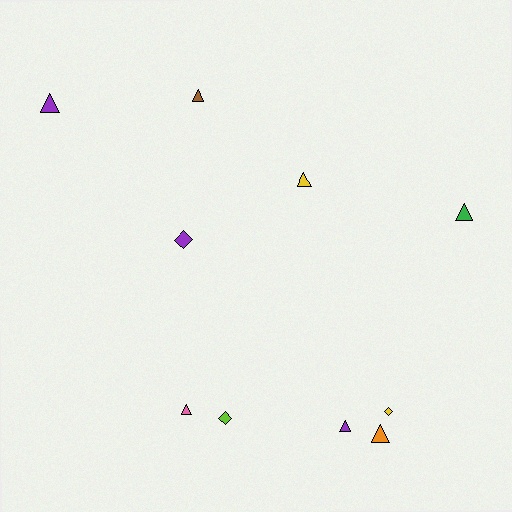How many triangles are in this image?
There are 7 triangles.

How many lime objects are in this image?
There is 1 lime object.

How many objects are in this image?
There are 10 objects.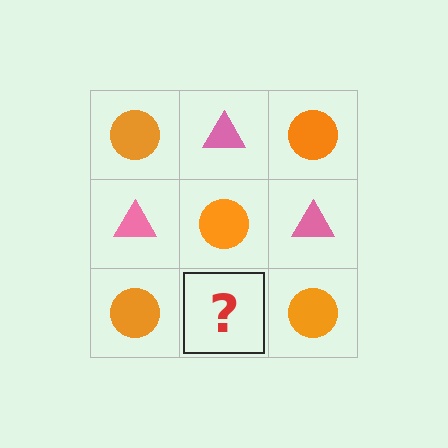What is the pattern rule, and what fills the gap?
The rule is that it alternates orange circle and pink triangle in a checkerboard pattern. The gap should be filled with a pink triangle.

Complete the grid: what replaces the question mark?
The question mark should be replaced with a pink triangle.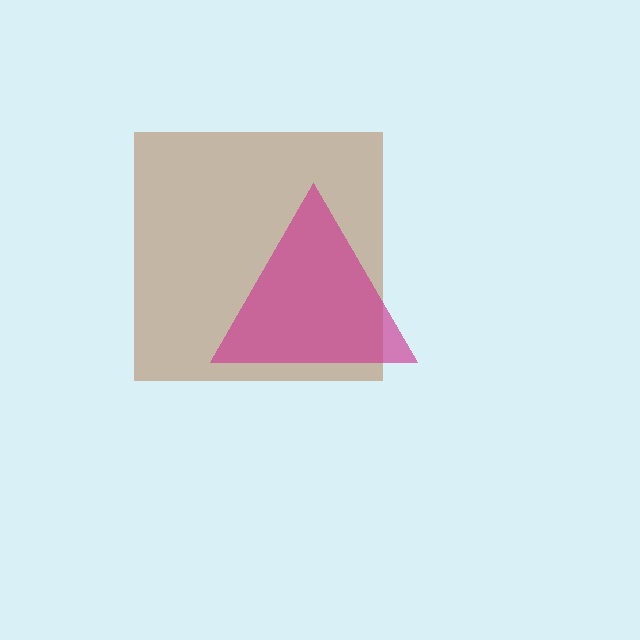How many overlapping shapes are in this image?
There are 2 overlapping shapes in the image.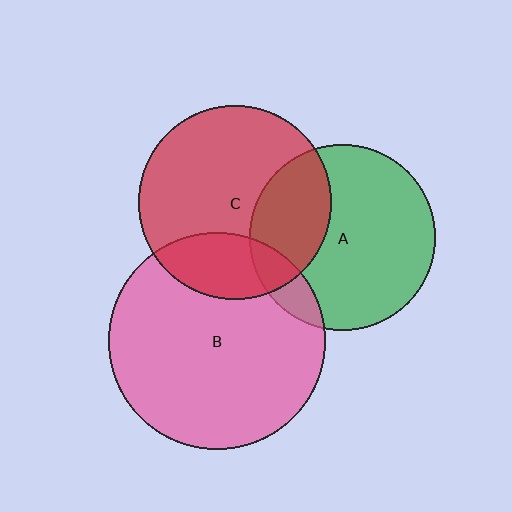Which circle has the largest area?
Circle B (pink).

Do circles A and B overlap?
Yes.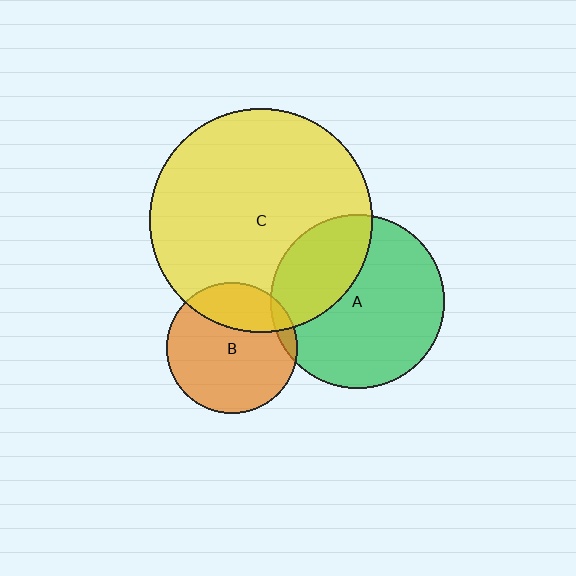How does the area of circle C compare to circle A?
Approximately 1.7 times.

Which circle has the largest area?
Circle C (yellow).